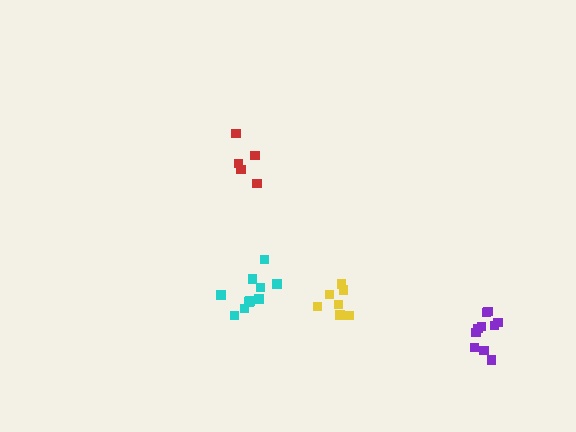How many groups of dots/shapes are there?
There are 4 groups.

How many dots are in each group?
Group 1: 7 dots, Group 2: 5 dots, Group 3: 11 dots, Group 4: 11 dots (34 total).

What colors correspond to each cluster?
The clusters are colored: yellow, red, purple, cyan.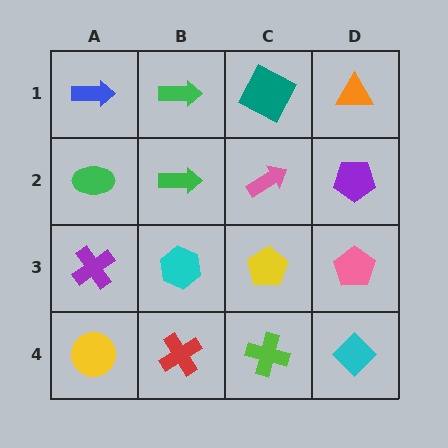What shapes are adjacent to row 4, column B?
A cyan hexagon (row 3, column B), a yellow circle (row 4, column A), a lime cross (row 4, column C).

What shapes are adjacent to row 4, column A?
A purple cross (row 3, column A), a red cross (row 4, column B).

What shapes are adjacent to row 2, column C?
A teal square (row 1, column C), a yellow pentagon (row 3, column C), a green arrow (row 2, column B), a purple pentagon (row 2, column D).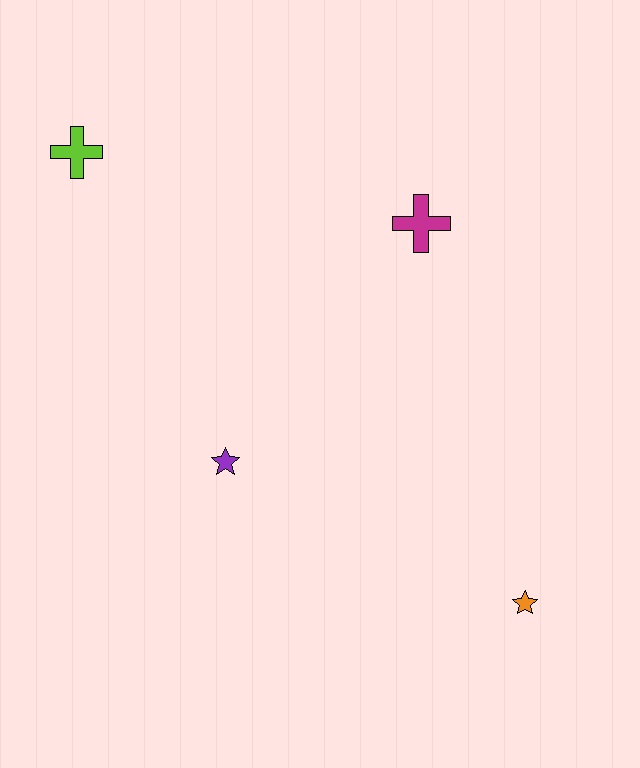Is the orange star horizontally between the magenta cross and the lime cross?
No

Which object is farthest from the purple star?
The lime cross is farthest from the purple star.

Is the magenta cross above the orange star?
Yes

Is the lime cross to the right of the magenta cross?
No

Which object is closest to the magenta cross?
The purple star is closest to the magenta cross.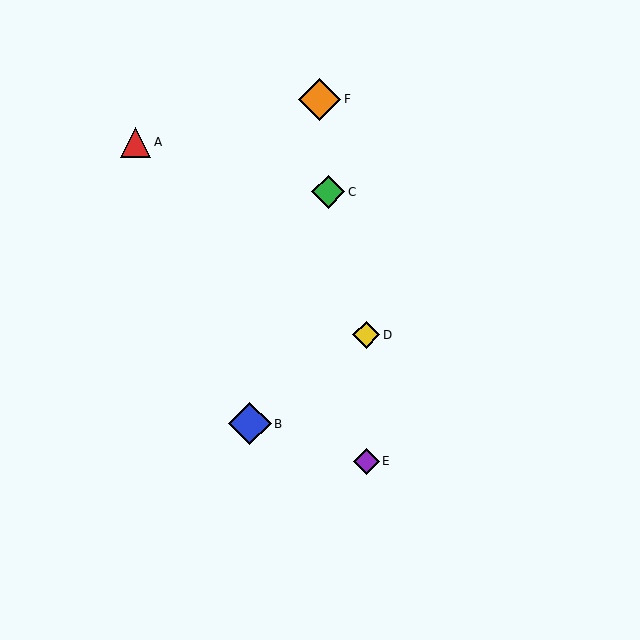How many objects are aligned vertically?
2 objects (D, E) are aligned vertically.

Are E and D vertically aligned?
Yes, both are at x≈366.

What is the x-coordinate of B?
Object B is at x≈250.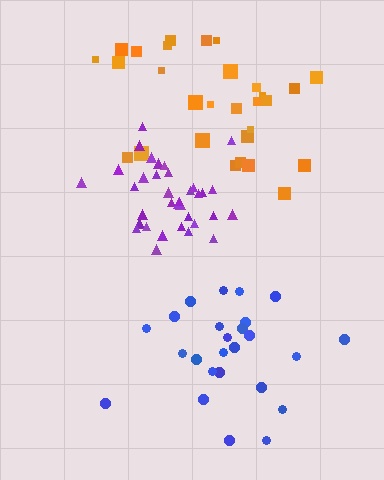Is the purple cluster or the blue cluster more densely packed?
Purple.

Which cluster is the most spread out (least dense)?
Orange.